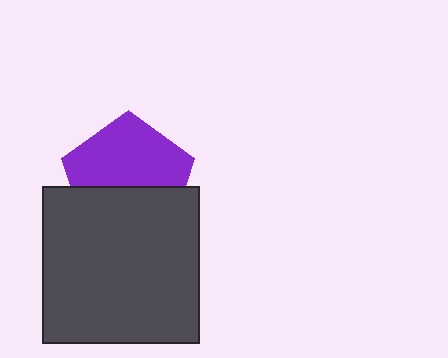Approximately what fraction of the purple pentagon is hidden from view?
Roughly 44% of the purple pentagon is hidden behind the dark gray square.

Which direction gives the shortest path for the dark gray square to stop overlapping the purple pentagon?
Moving down gives the shortest separation.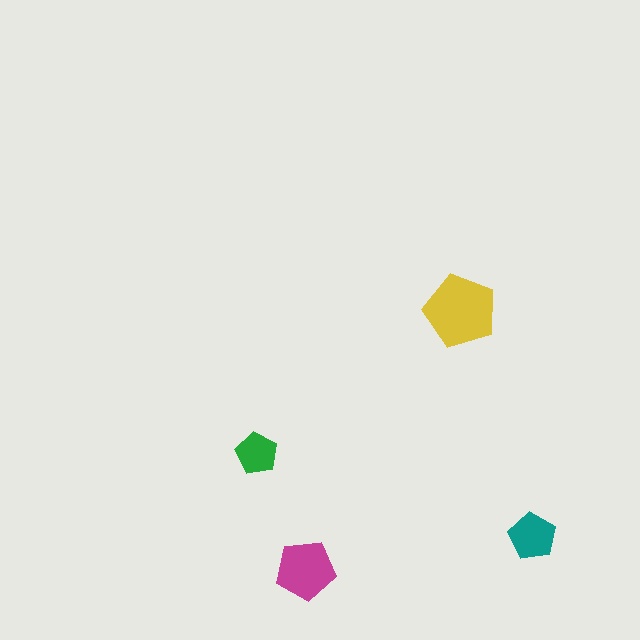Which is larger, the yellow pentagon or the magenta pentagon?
The yellow one.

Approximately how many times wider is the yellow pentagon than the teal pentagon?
About 1.5 times wider.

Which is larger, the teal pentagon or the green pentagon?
The teal one.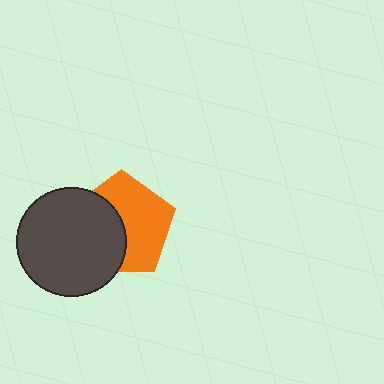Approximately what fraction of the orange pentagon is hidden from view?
Roughly 44% of the orange pentagon is hidden behind the dark gray circle.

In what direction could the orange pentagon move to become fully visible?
The orange pentagon could move right. That would shift it out from behind the dark gray circle entirely.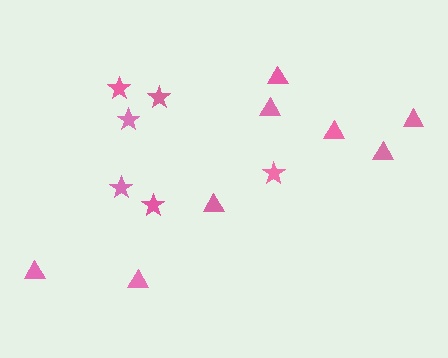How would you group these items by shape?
There are 2 groups: one group of stars (6) and one group of triangles (8).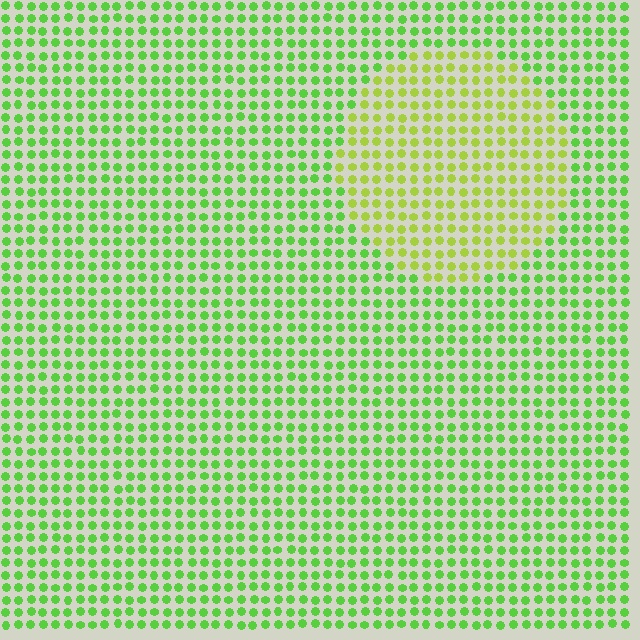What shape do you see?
I see a circle.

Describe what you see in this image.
The image is filled with small lime elements in a uniform arrangement. A circle-shaped region is visible where the elements are tinted to a slightly different hue, forming a subtle color boundary.